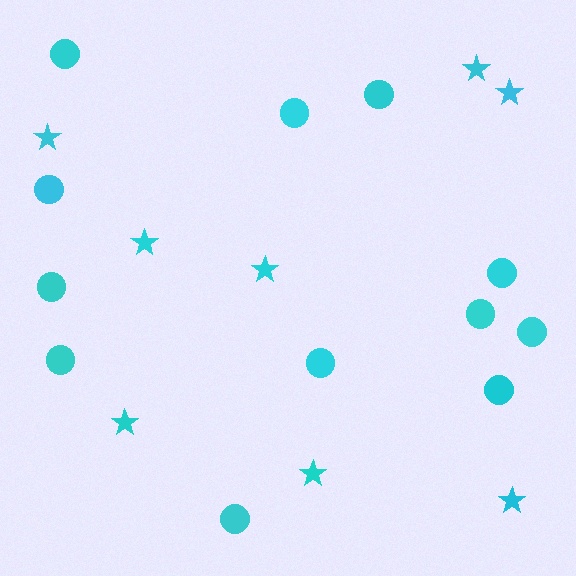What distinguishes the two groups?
There are 2 groups: one group of circles (12) and one group of stars (8).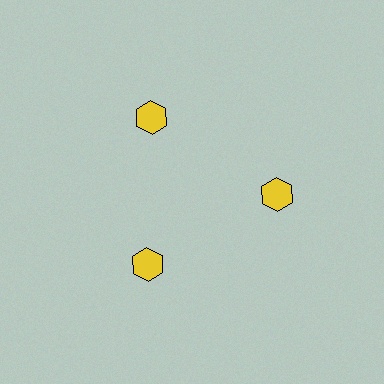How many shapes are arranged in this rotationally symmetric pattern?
There are 3 shapes, arranged in 3 groups of 1.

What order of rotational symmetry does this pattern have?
This pattern has 3-fold rotational symmetry.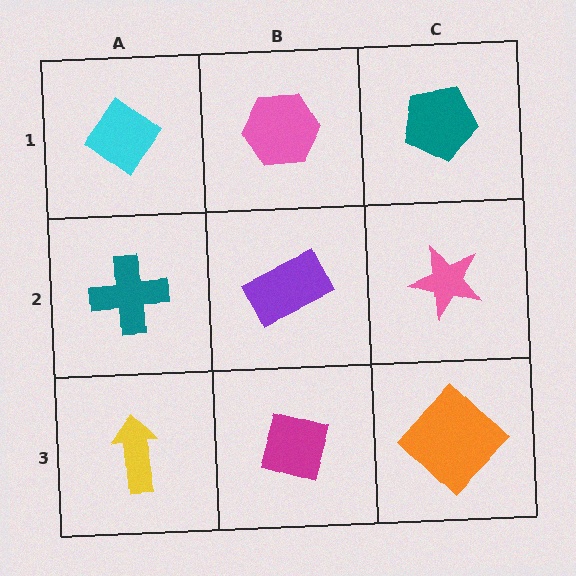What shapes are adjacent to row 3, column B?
A purple rectangle (row 2, column B), a yellow arrow (row 3, column A), an orange diamond (row 3, column C).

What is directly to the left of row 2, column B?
A teal cross.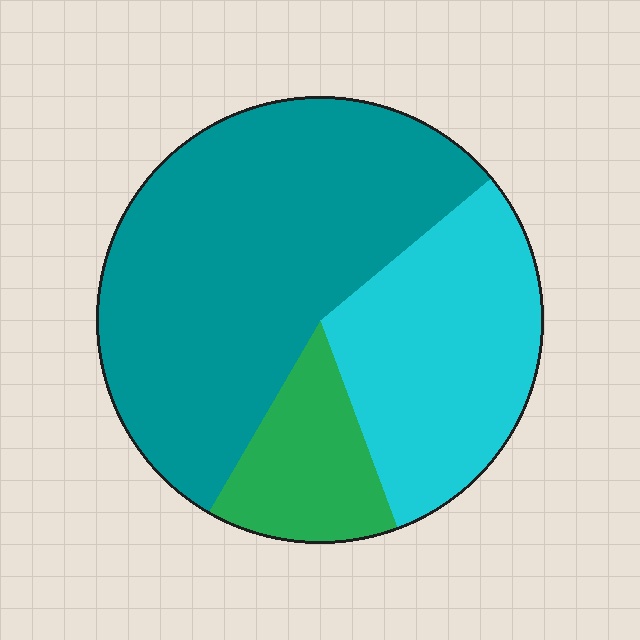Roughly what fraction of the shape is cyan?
Cyan covers roughly 30% of the shape.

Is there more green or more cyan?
Cyan.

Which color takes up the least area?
Green, at roughly 15%.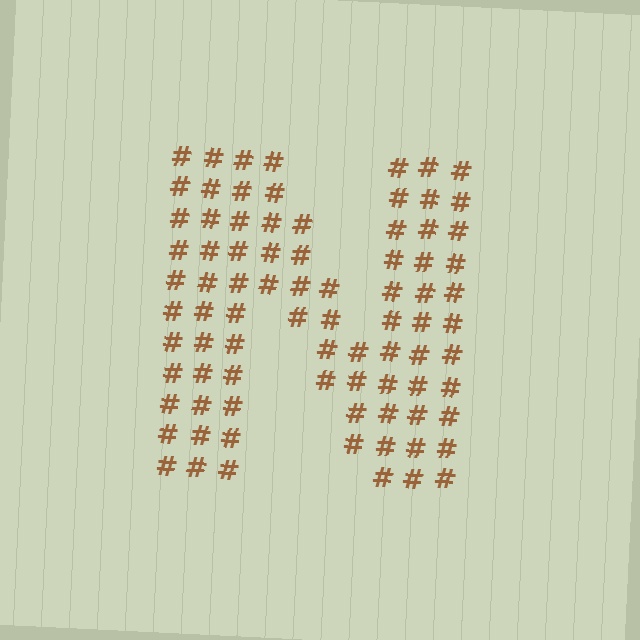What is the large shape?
The large shape is the letter N.